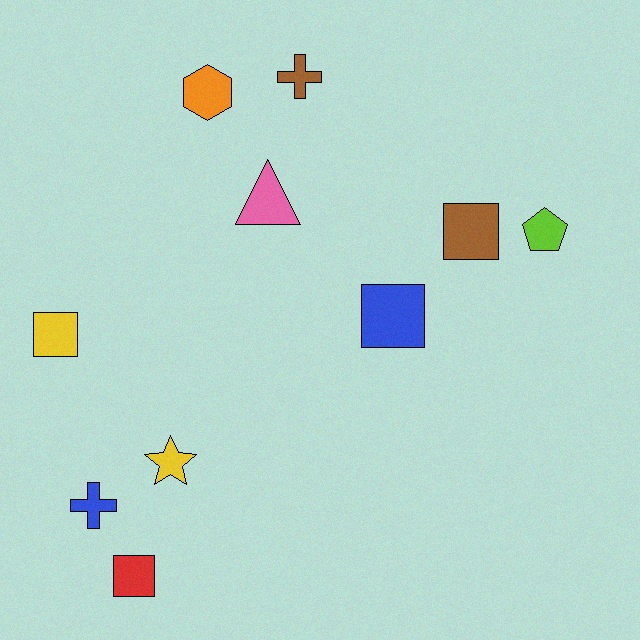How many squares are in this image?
There are 4 squares.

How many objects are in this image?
There are 10 objects.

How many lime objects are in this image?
There is 1 lime object.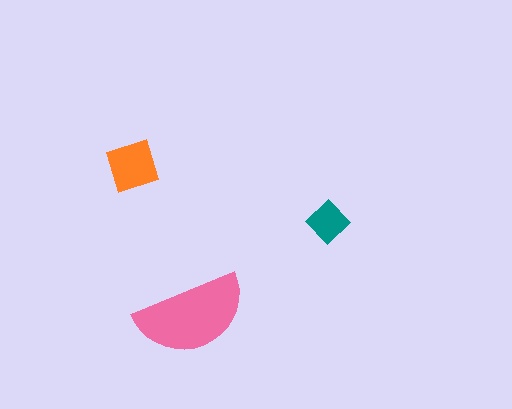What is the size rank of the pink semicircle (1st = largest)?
1st.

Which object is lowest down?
The pink semicircle is bottommost.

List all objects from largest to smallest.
The pink semicircle, the orange diamond, the teal diamond.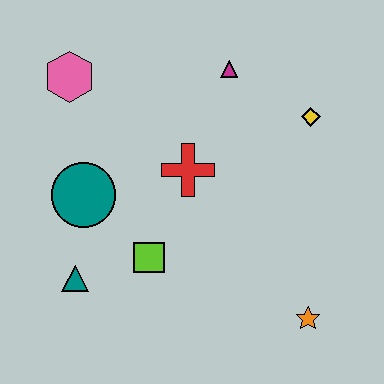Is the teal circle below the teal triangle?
No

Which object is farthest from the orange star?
The pink hexagon is farthest from the orange star.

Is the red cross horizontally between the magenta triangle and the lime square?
Yes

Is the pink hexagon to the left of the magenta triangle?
Yes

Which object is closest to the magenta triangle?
The yellow diamond is closest to the magenta triangle.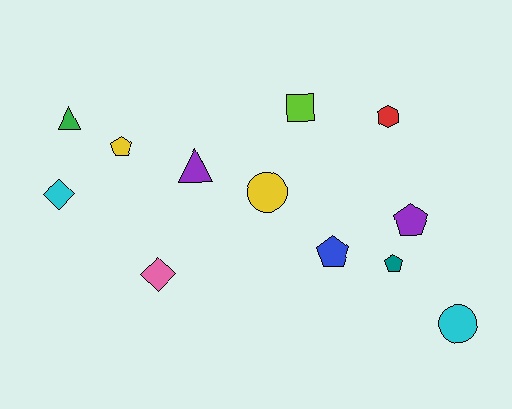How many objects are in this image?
There are 12 objects.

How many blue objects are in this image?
There is 1 blue object.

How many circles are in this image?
There are 2 circles.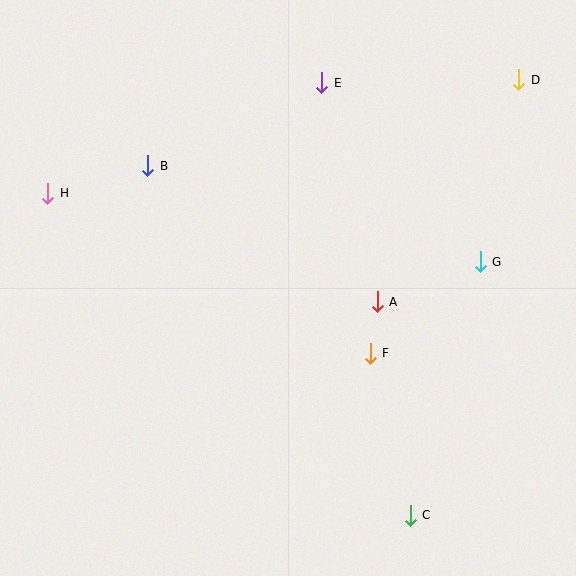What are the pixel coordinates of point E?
Point E is at (322, 83).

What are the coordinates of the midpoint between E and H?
The midpoint between E and H is at (185, 138).